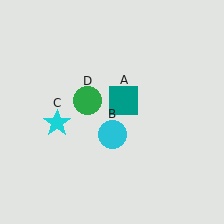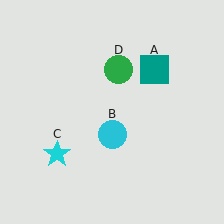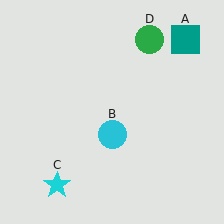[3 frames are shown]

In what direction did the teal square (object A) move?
The teal square (object A) moved up and to the right.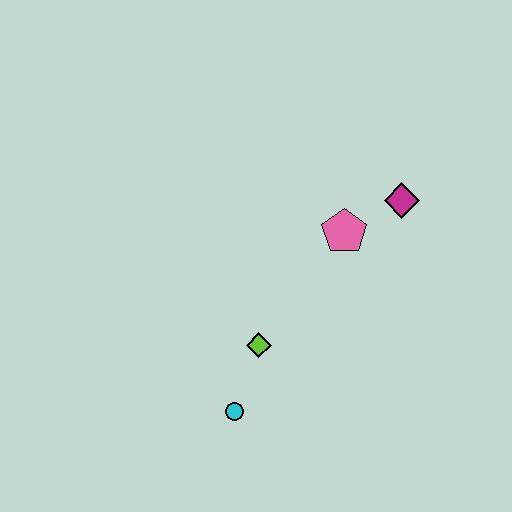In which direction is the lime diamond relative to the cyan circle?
The lime diamond is above the cyan circle.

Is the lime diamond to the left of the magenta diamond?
Yes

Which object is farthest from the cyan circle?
The magenta diamond is farthest from the cyan circle.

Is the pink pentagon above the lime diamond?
Yes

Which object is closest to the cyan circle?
The lime diamond is closest to the cyan circle.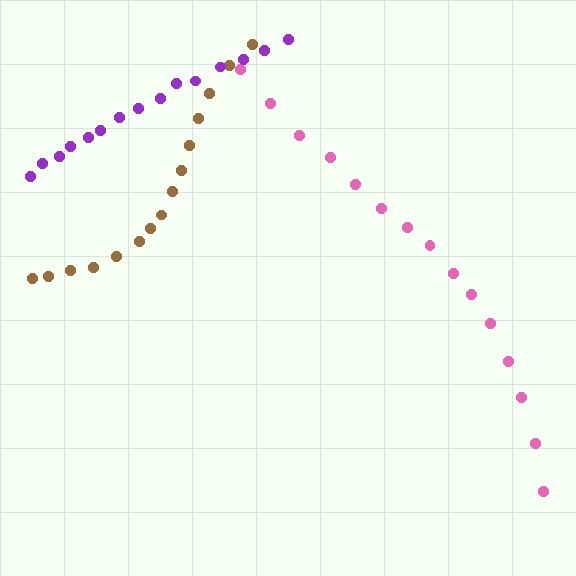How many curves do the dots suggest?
There are 3 distinct paths.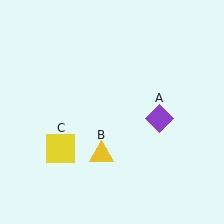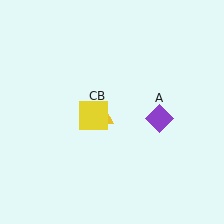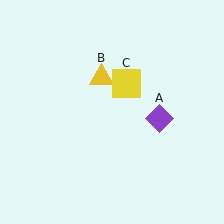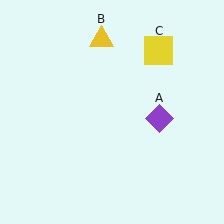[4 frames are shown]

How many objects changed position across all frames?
2 objects changed position: yellow triangle (object B), yellow square (object C).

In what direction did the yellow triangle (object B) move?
The yellow triangle (object B) moved up.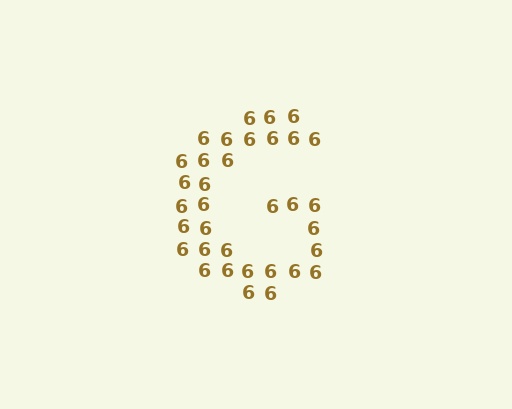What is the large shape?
The large shape is the letter G.